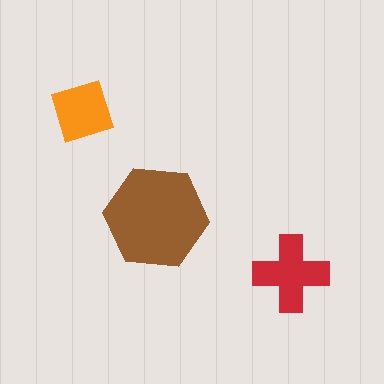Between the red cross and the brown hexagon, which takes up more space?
The brown hexagon.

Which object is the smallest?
The orange square.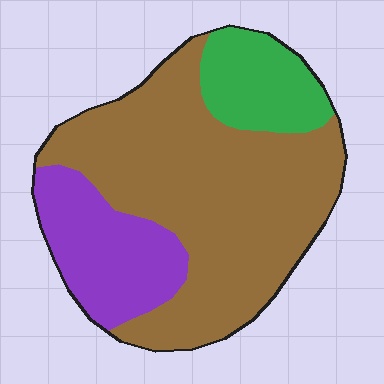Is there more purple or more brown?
Brown.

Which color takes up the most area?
Brown, at roughly 65%.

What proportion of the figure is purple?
Purple covers about 20% of the figure.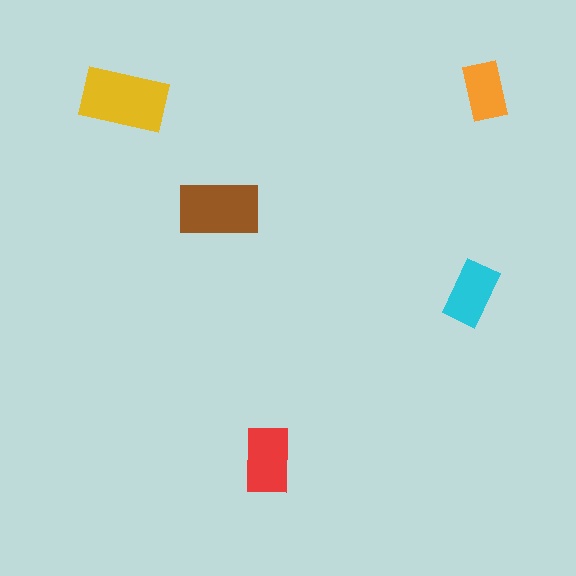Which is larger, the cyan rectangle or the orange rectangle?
The cyan one.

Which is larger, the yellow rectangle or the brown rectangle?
The yellow one.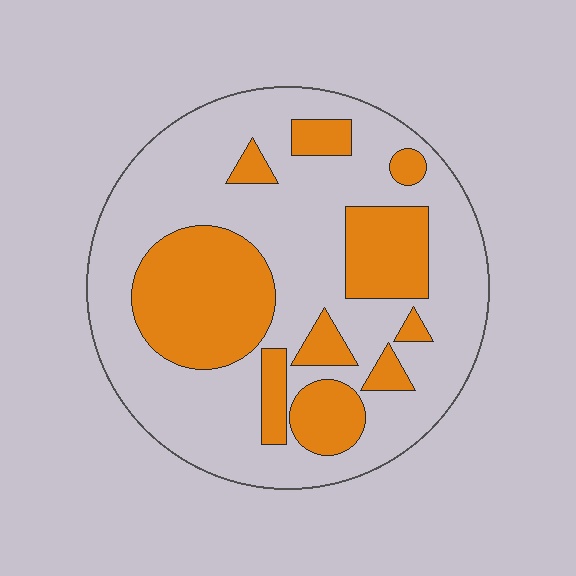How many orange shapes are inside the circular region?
10.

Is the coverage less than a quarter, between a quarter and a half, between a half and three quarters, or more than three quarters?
Between a quarter and a half.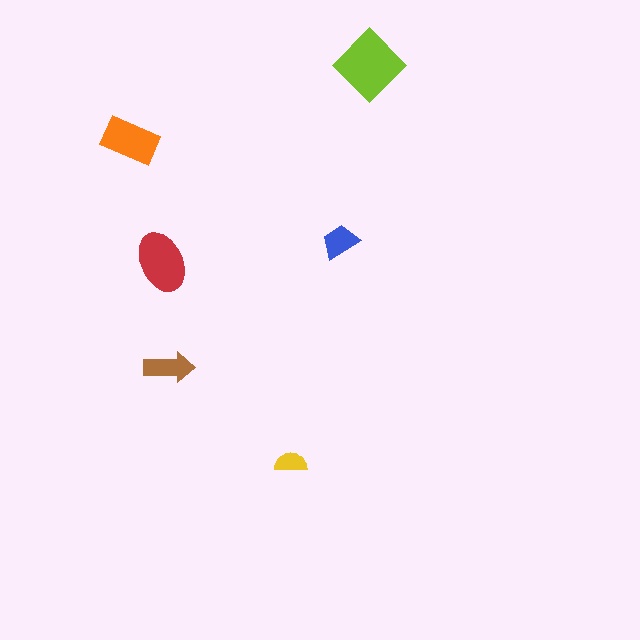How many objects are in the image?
There are 6 objects in the image.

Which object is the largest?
The lime diamond.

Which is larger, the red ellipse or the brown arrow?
The red ellipse.